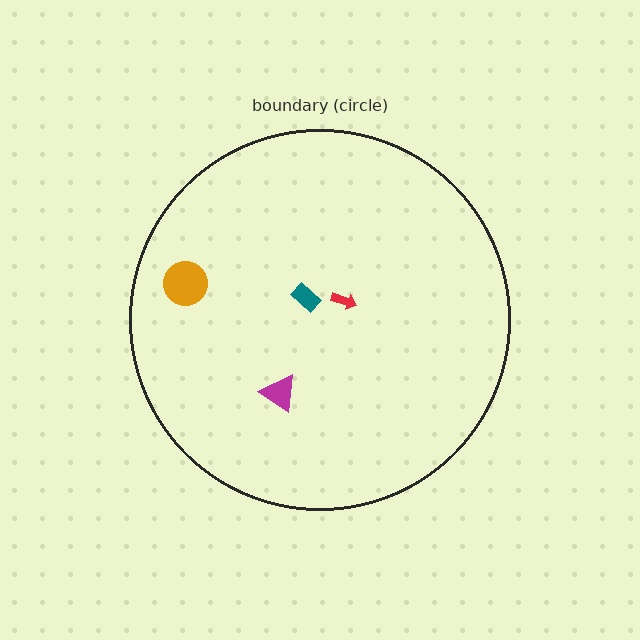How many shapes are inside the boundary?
4 inside, 0 outside.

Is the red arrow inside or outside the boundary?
Inside.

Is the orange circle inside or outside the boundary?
Inside.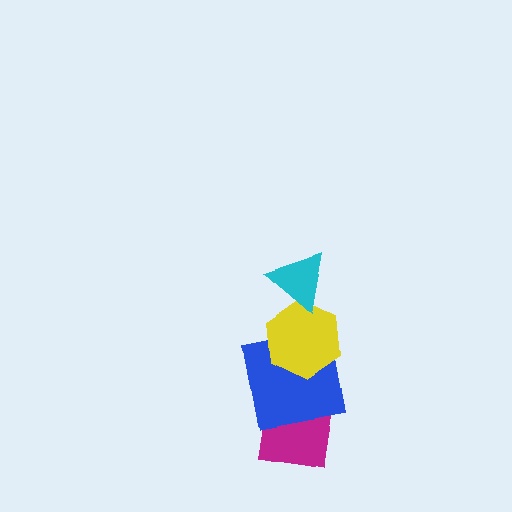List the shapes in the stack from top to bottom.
From top to bottom: the cyan triangle, the yellow hexagon, the blue square, the magenta square.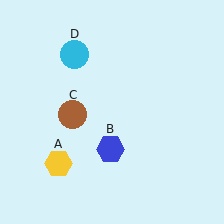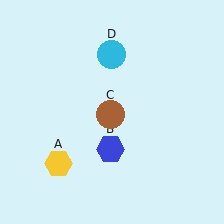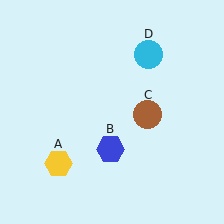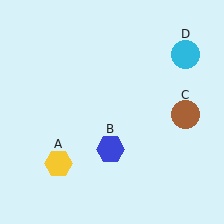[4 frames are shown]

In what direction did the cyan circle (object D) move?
The cyan circle (object D) moved right.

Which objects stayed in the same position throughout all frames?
Yellow hexagon (object A) and blue hexagon (object B) remained stationary.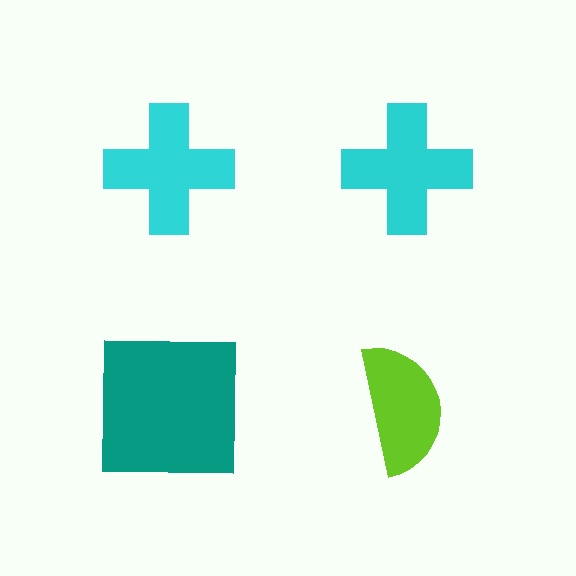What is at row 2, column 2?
A lime semicircle.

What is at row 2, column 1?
A teal square.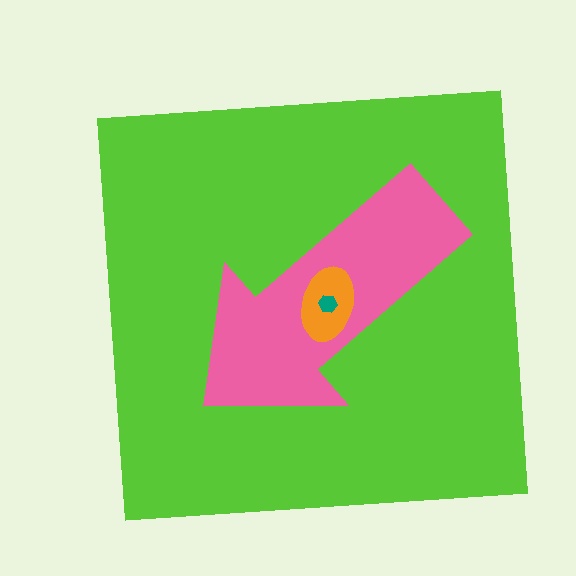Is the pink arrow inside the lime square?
Yes.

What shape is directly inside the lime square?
The pink arrow.